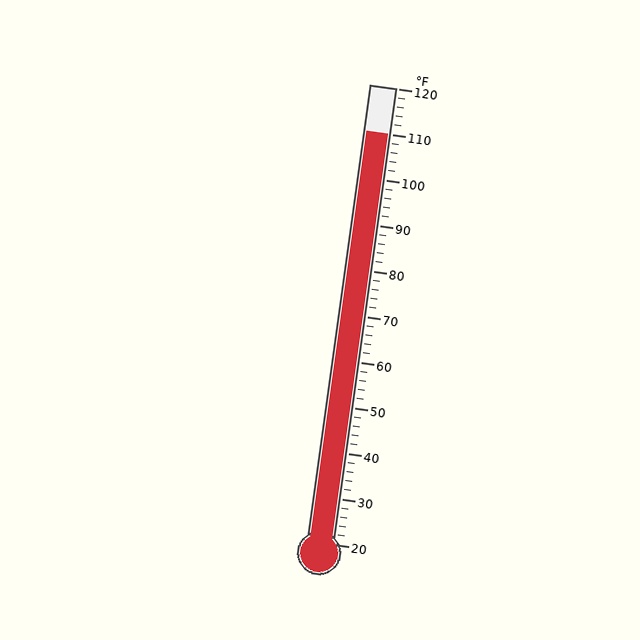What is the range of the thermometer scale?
The thermometer scale ranges from 20°F to 120°F.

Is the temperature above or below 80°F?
The temperature is above 80°F.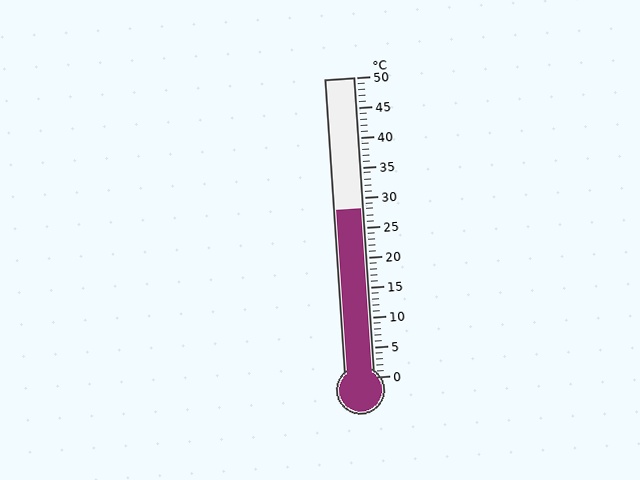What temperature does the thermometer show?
The thermometer shows approximately 28°C.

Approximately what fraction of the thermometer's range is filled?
The thermometer is filled to approximately 55% of its range.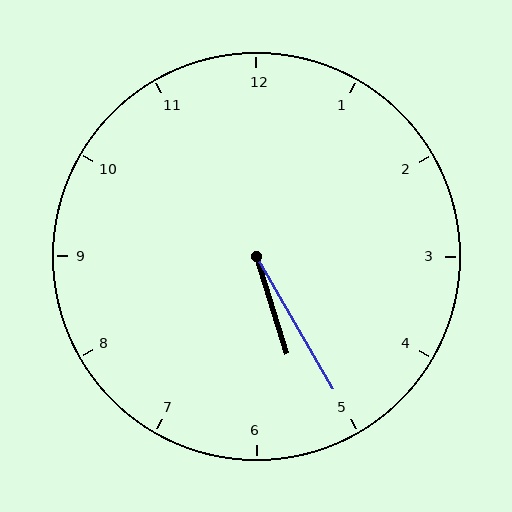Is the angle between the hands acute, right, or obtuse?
It is acute.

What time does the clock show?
5:25.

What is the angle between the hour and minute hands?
Approximately 12 degrees.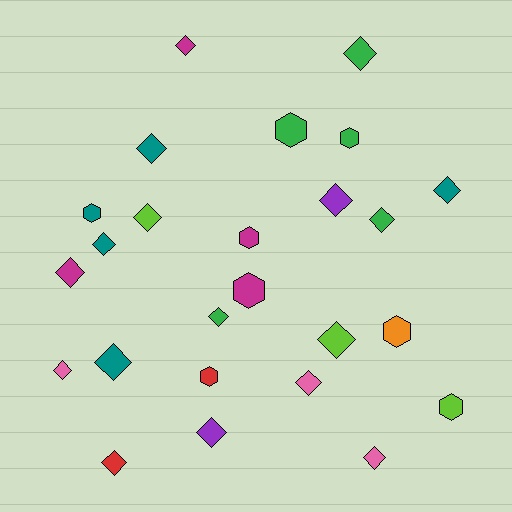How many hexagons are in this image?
There are 8 hexagons.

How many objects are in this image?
There are 25 objects.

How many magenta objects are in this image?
There are 4 magenta objects.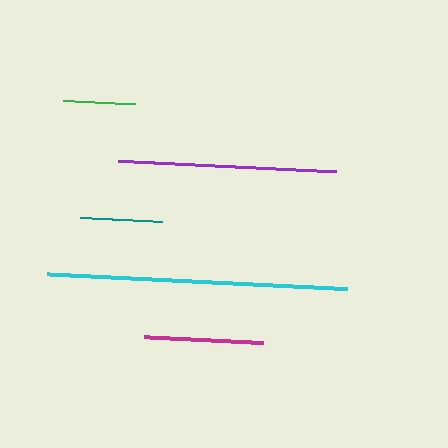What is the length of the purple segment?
The purple segment is approximately 218 pixels long.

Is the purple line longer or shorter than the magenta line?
The purple line is longer than the magenta line.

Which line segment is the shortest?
The green line is the shortest at approximately 71 pixels.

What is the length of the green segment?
The green segment is approximately 71 pixels long.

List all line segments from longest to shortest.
From longest to shortest: cyan, purple, magenta, teal, green.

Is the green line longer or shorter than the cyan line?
The cyan line is longer than the green line.